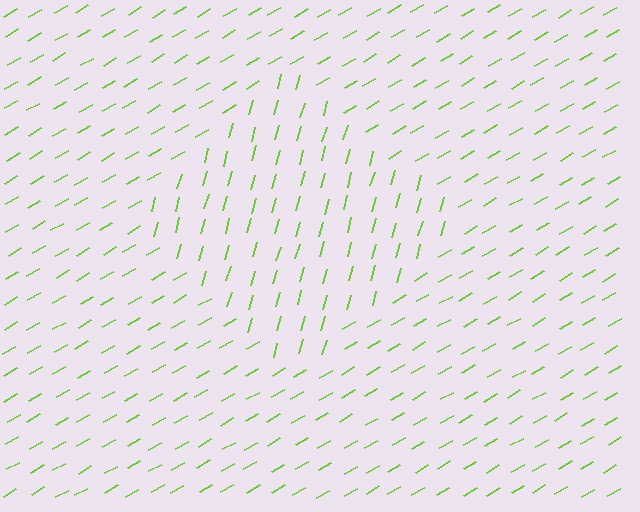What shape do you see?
I see a diamond.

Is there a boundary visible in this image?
Yes, there is a texture boundary formed by a change in line orientation.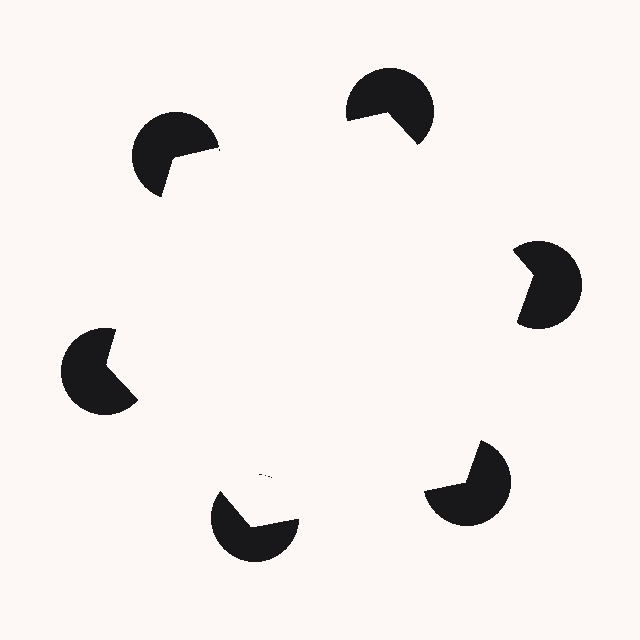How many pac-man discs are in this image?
There are 6 — one at each vertex of the illusory hexagon.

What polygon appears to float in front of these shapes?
An illusory hexagon — its edges are inferred from the aligned wedge cuts in the pac-man discs, not physically drawn.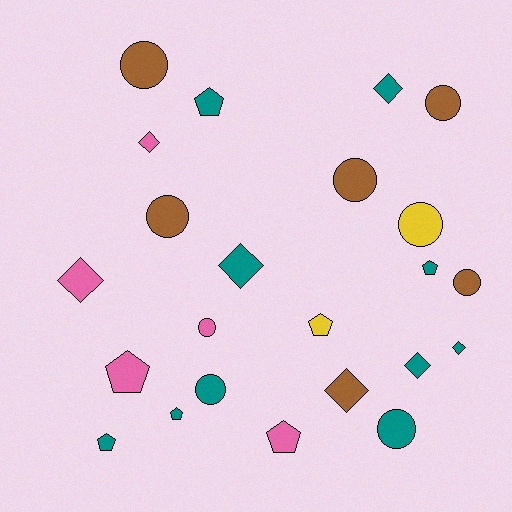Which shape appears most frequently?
Circle, with 9 objects.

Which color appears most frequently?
Teal, with 10 objects.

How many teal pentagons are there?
There are 4 teal pentagons.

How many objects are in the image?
There are 23 objects.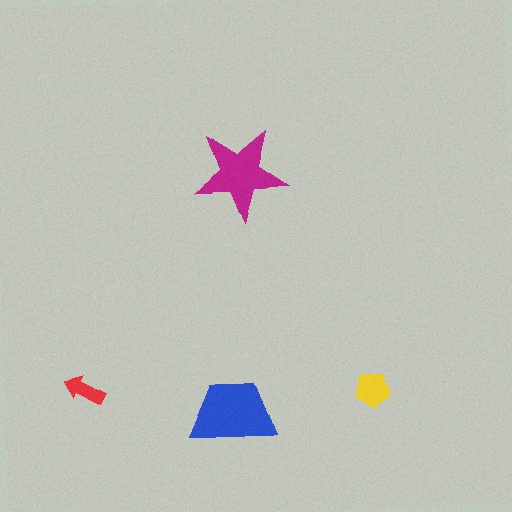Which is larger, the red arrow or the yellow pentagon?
The yellow pentagon.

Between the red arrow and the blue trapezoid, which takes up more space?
The blue trapezoid.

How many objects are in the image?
There are 4 objects in the image.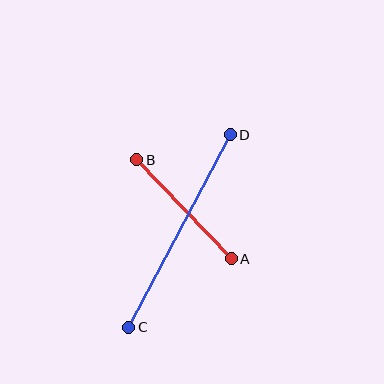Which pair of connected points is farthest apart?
Points C and D are farthest apart.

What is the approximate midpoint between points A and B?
The midpoint is at approximately (184, 209) pixels.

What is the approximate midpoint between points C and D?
The midpoint is at approximately (180, 231) pixels.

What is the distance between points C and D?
The distance is approximately 218 pixels.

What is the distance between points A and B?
The distance is approximately 137 pixels.